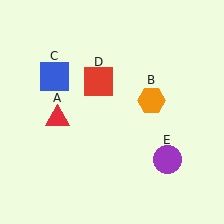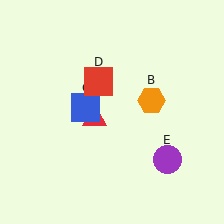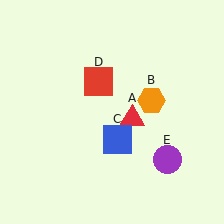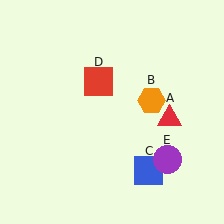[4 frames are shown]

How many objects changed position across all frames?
2 objects changed position: red triangle (object A), blue square (object C).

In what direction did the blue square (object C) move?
The blue square (object C) moved down and to the right.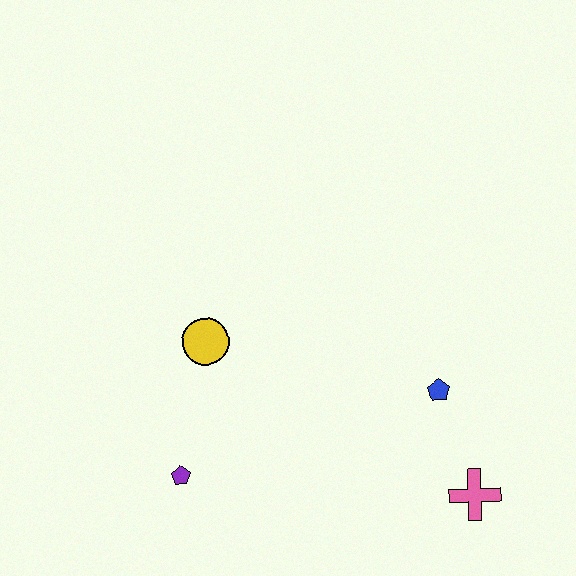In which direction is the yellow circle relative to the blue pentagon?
The yellow circle is to the left of the blue pentagon.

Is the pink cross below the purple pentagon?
Yes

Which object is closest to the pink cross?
The blue pentagon is closest to the pink cross.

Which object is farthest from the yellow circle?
The pink cross is farthest from the yellow circle.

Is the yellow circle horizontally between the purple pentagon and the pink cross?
Yes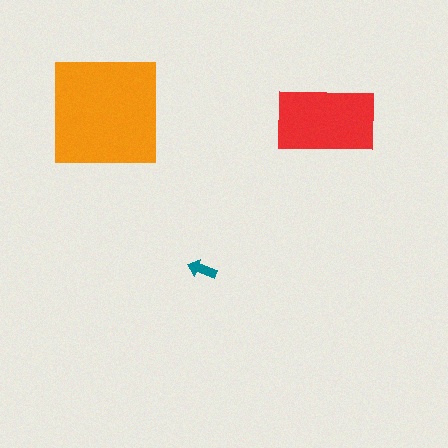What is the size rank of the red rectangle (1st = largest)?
2nd.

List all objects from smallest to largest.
The teal arrow, the red rectangle, the orange square.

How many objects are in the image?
There are 3 objects in the image.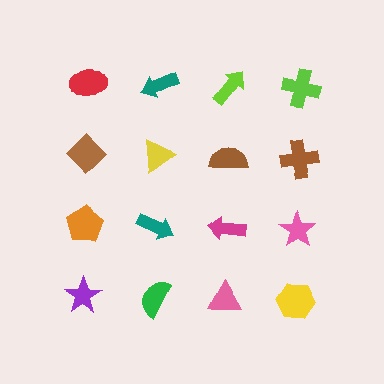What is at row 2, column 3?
A brown semicircle.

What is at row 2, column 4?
A brown cross.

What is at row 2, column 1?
A brown diamond.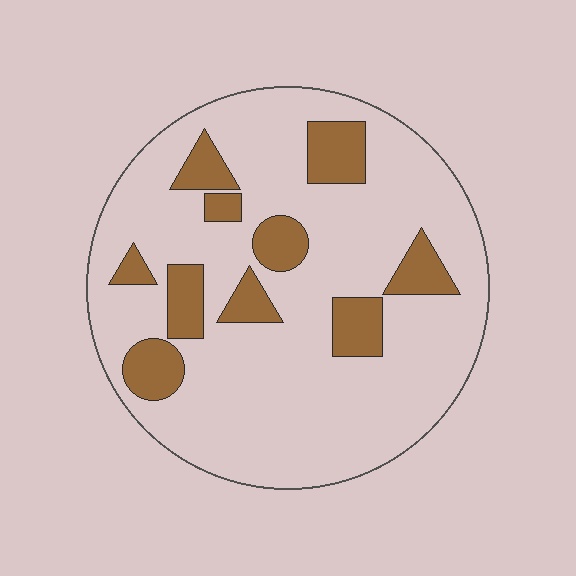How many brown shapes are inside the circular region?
10.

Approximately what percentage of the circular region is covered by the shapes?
Approximately 20%.